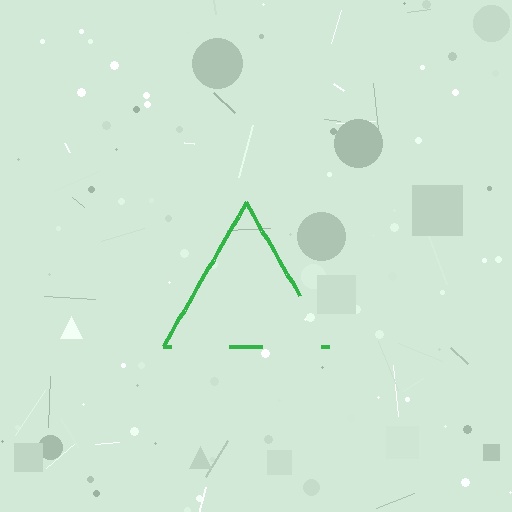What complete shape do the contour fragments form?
The contour fragments form a triangle.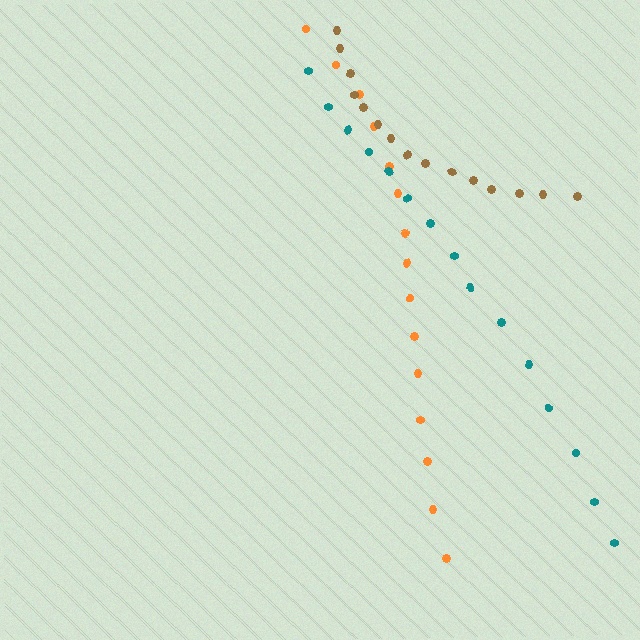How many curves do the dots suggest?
There are 3 distinct paths.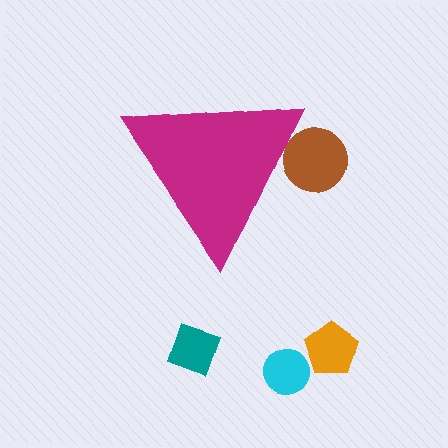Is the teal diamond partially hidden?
No, the teal diamond is fully visible.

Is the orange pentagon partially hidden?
No, the orange pentagon is fully visible.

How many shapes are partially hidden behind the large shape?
1 shape is partially hidden.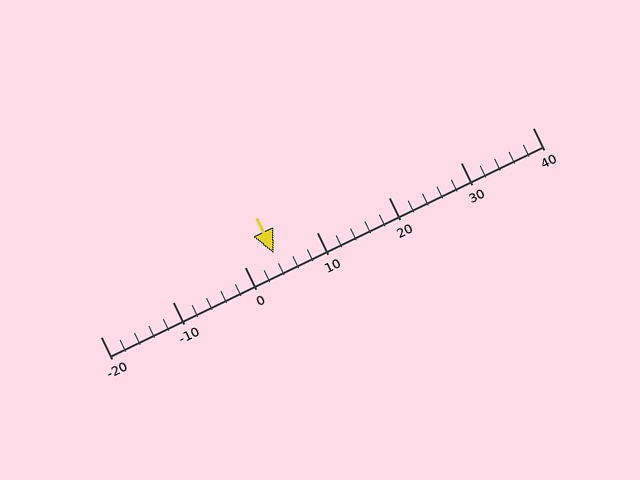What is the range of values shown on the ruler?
The ruler shows values from -20 to 40.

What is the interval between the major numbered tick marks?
The major tick marks are spaced 10 units apart.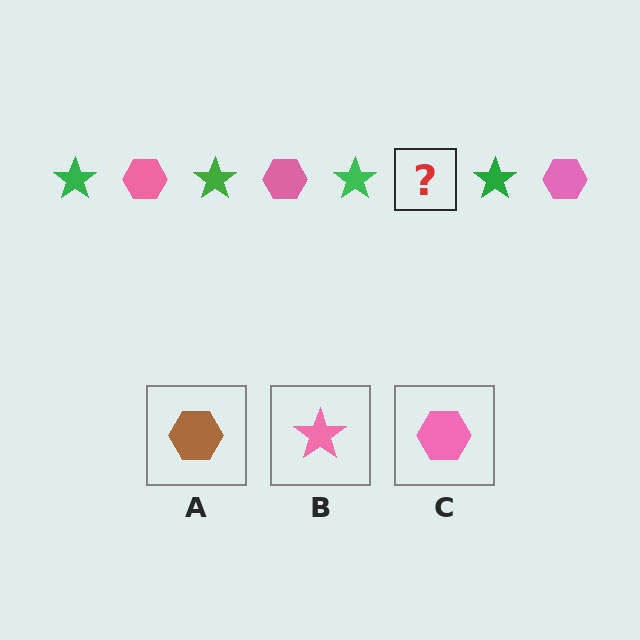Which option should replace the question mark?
Option C.